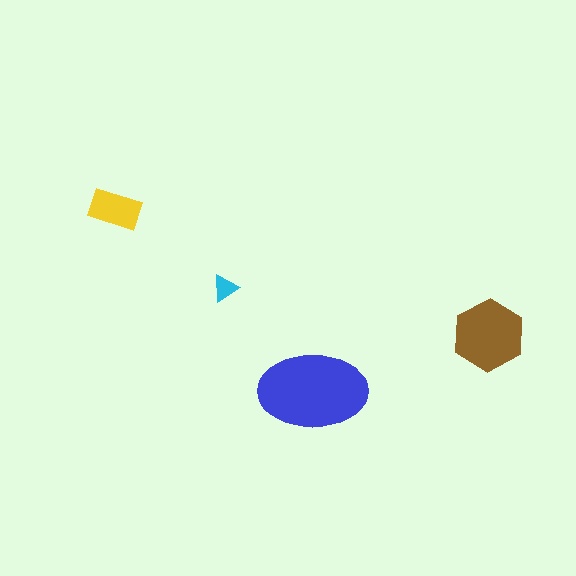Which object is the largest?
The blue ellipse.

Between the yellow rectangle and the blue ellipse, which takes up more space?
The blue ellipse.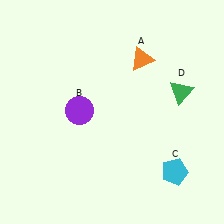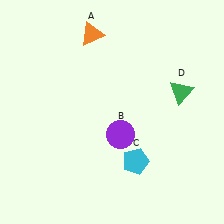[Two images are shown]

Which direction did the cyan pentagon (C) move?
The cyan pentagon (C) moved left.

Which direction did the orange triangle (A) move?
The orange triangle (A) moved left.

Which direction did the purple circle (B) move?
The purple circle (B) moved right.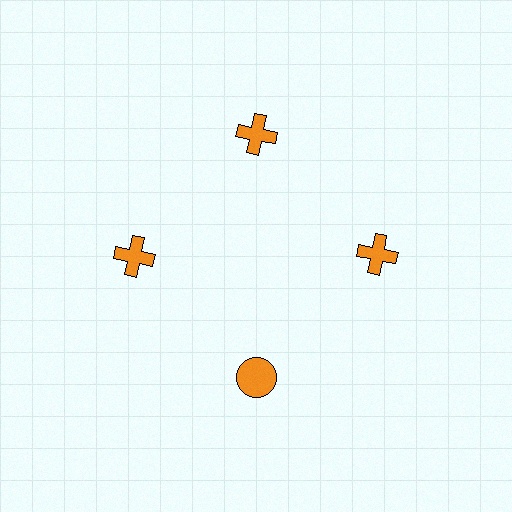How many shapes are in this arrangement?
There are 4 shapes arranged in a ring pattern.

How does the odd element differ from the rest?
It has a different shape: circle instead of cross.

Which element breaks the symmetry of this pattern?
The orange circle at roughly the 6 o'clock position breaks the symmetry. All other shapes are orange crosses.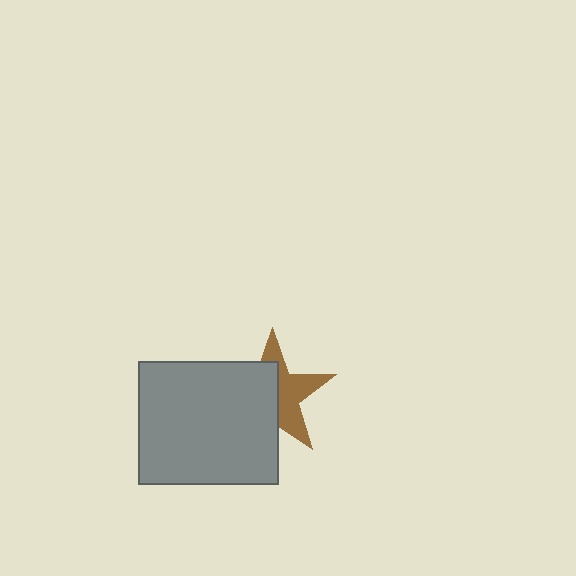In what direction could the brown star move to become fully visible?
The brown star could move right. That would shift it out from behind the gray rectangle entirely.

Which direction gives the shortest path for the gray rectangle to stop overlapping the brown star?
Moving left gives the shortest separation.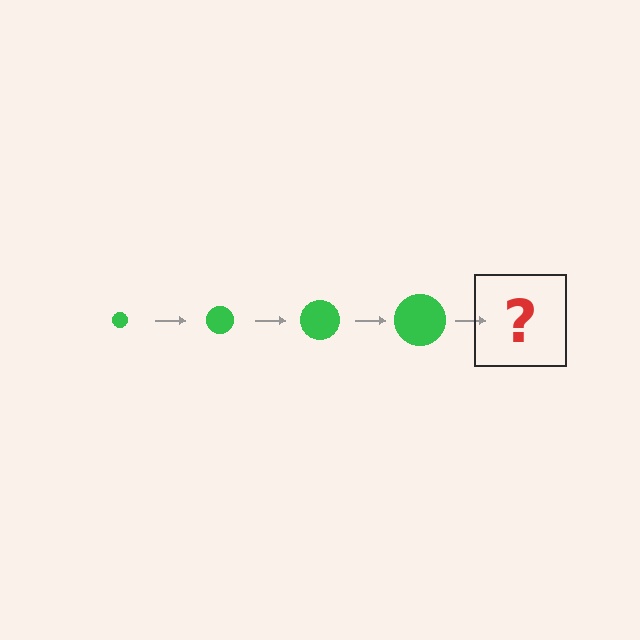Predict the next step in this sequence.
The next step is a green circle, larger than the previous one.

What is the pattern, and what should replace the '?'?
The pattern is that the circle gets progressively larger each step. The '?' should be a green circle, larger than the previous one.